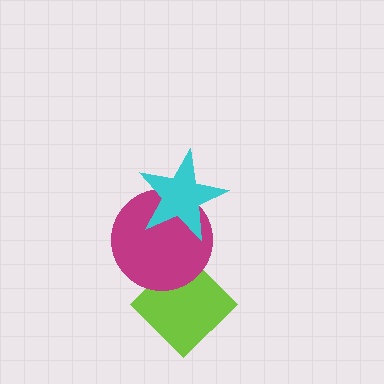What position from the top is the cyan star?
The cyan star is 1st from the top.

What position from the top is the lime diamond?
The lime diamond is 3rd from the top.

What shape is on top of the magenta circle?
The cyan star is on top of the magenta circle.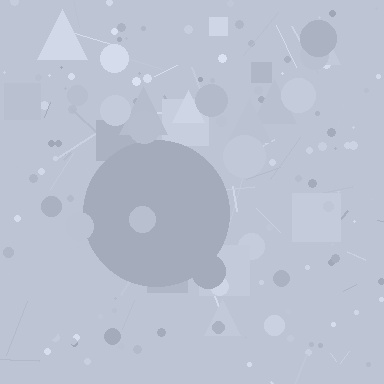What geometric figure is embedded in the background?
A circle is embedded in the background.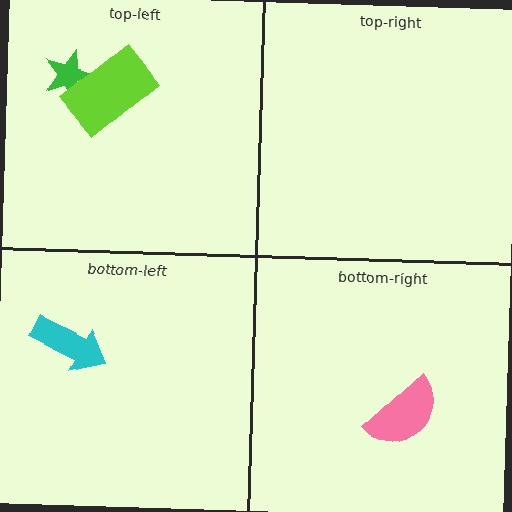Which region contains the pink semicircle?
The bottom-right region.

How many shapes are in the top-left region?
2.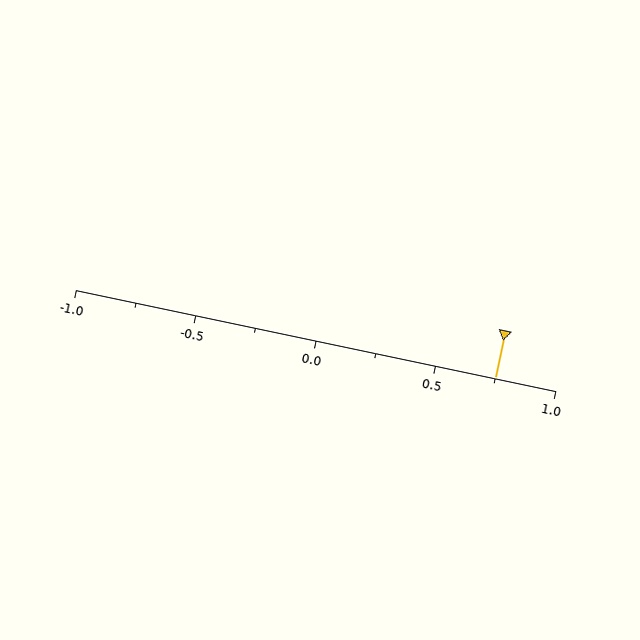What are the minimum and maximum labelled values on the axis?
The axis runs from -1.0 to 1.0.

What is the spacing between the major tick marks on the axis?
The major ticks are spaced 0.5 apart.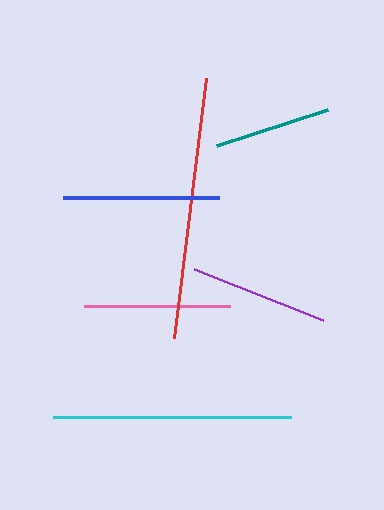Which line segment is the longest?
The red line is the longest at approximately 262 pixels.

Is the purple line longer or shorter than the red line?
The red line is longer than the purple line.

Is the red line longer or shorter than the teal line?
The red line is longer than the teal line.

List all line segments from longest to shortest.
From longest to shortest: red, cyan, blue, pink, purple, teal.